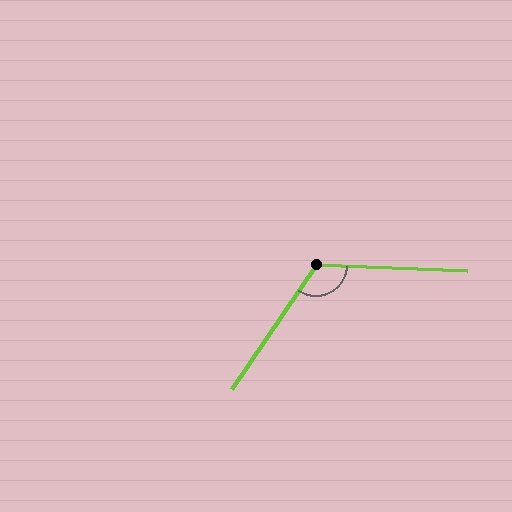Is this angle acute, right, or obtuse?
It is obtuse.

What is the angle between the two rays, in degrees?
Approximately 122 degrees.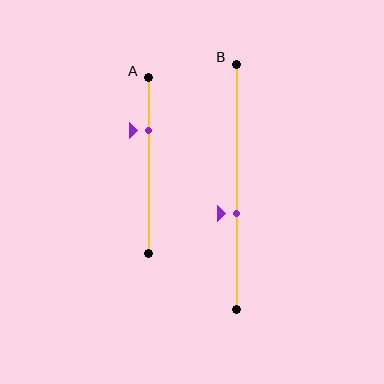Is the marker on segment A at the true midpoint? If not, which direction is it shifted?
No, the marker on segment A is shifted upward by about 20% of the segment length.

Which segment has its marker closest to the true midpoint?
Segment B has its marker closest to the true midpoint.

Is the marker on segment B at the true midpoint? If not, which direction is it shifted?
No, the marker on segment B is shifted downward by about 11% of the segment length.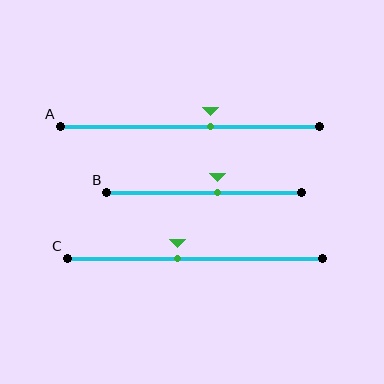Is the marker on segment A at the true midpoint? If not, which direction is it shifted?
No, the marker on segment A is shifted to the right by about 8% of the segment length.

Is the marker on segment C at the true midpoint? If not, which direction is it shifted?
No, the marker on segment C is shifted to the left by about 7% of the segment length.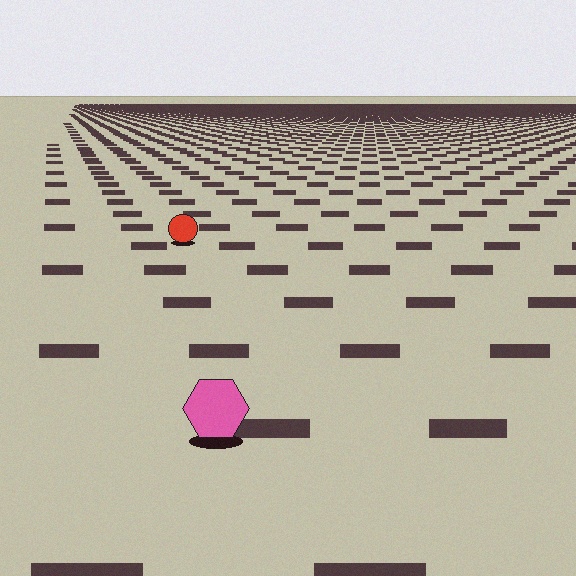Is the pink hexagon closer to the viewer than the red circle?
Yes. The pink hexagon is closer — you can tell from the texture gradient: the ground texture is coarser near it.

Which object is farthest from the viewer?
The red circle is farthest from the viewer. It appears smaller and the ground texture around it is denser.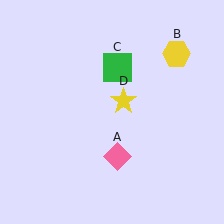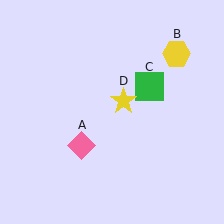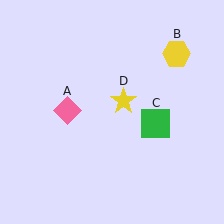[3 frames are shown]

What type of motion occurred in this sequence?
The pink diamond (object A), green square (object C) rotated clockwise around the center of the scene.